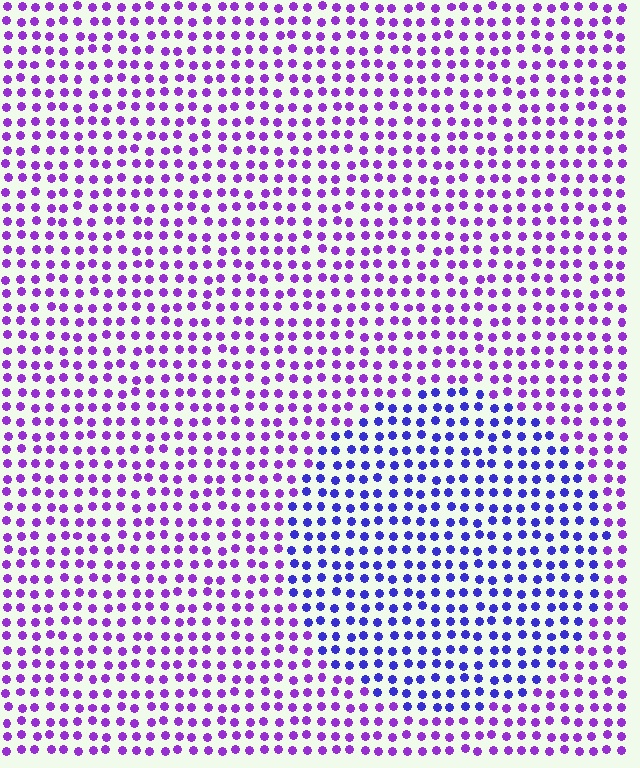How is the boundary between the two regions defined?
The boundary is defined purely by a slight shift in hue (about 36 degrees). Spacing, size, and orientation are identical on both sides.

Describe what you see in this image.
The image is filled with small purple elements in a uniform arrangement. A circle-shaped region is visible where the elements are tinted to a slightly different hue, forming a subtle color boundary.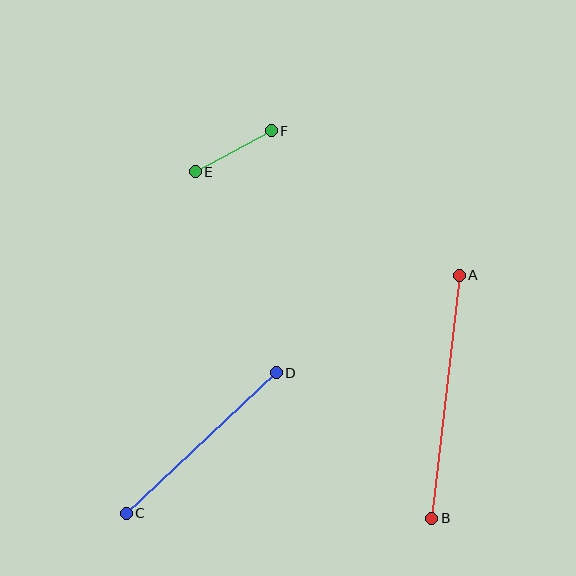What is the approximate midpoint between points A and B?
The midpoint is at approximately (446, 397) pixels.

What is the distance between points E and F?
The distance is approximately 86 pixels.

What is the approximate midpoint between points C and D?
The midpoint is at approximately (201, 443) pixels.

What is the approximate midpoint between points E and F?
The midpoint is at approximately (233, 151) pixels.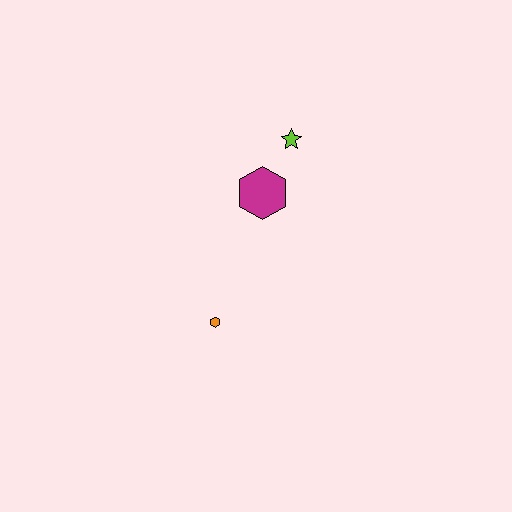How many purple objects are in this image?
There are no purple objects.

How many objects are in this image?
There are 3 objects.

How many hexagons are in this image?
There are 2 hexagons.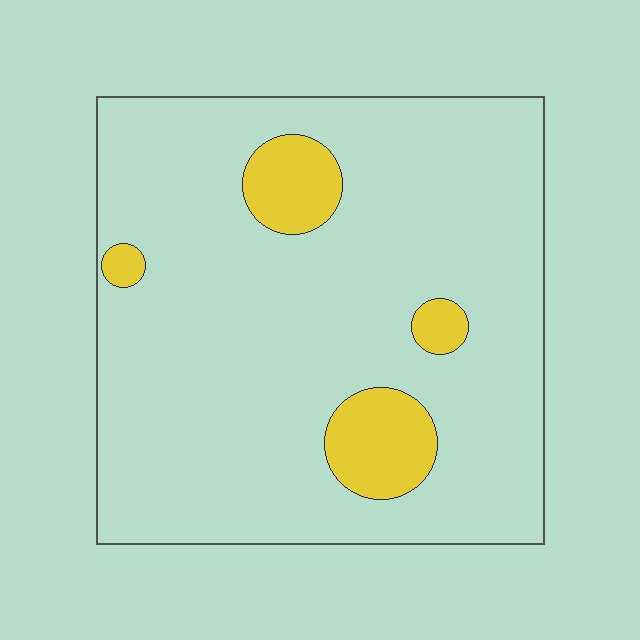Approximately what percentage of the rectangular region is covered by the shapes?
Approximately 10%.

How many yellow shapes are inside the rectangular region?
4.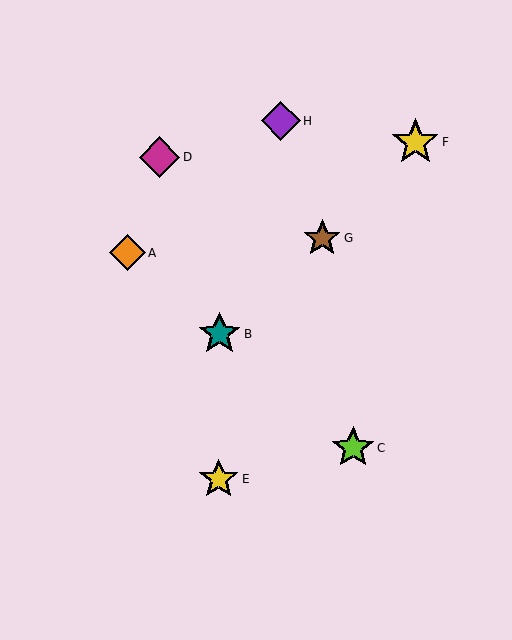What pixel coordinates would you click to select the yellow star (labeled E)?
Click at (219, 479) to select the yellow star E.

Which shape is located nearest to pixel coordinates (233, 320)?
The teal star (labeled B) at (220, 334) is nearest to that location.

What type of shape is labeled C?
Shape C is a lime star.